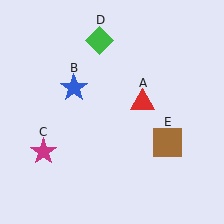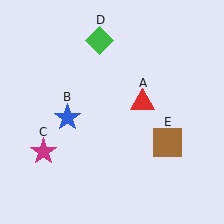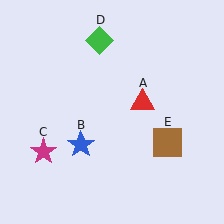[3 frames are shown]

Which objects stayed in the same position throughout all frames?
Red triangle (object A) and magenta star (object C) and green diamond (object D) and brown square (object E) remained stationary.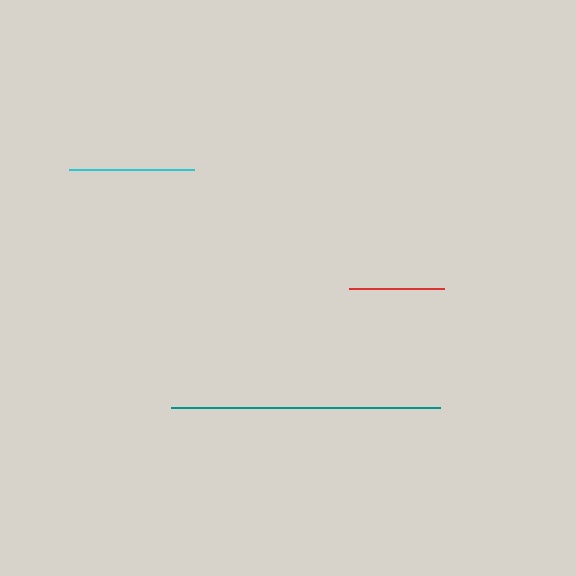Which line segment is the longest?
The teal line is the longest at approximately 270 pixels.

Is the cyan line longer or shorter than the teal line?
The teal line is longer than the cyan line.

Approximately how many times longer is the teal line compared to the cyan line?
The teal line is approximately 2.2 times the length of the cyan line.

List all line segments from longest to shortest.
From longest to shortest: teal, cyan, red.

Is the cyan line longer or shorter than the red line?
The cyan line is longer than the red line.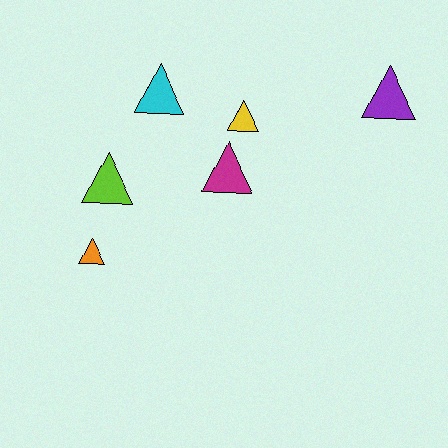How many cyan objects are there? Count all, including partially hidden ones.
There is 1 cyan object.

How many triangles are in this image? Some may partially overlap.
There are 6 triangles.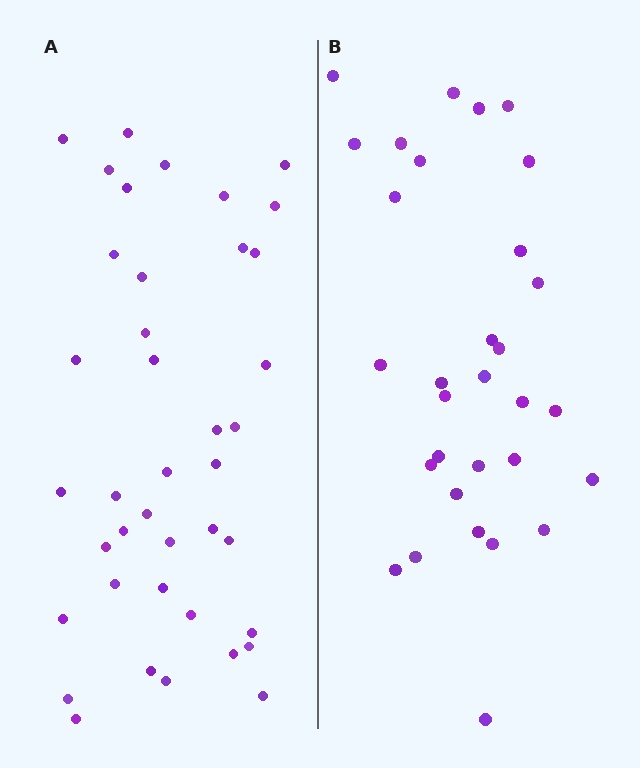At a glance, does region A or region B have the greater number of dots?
Region A (the left region) has more dots.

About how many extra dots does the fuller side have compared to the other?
Region A has roughly 8 or so more dots than region B.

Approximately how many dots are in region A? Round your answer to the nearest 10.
About 40 dots.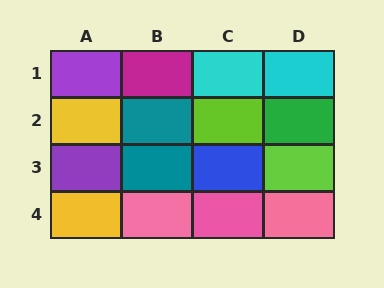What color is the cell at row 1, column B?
Magenta.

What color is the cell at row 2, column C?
Lime.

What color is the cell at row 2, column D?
Green.